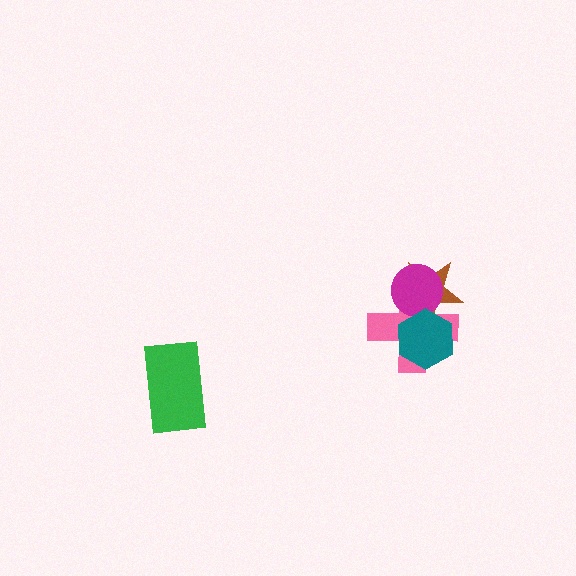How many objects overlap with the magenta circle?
3 objects overlap with the magenta circle.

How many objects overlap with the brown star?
3 objects overlap with the brown star.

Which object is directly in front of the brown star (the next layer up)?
The magenta circle is directly in front of the brown star.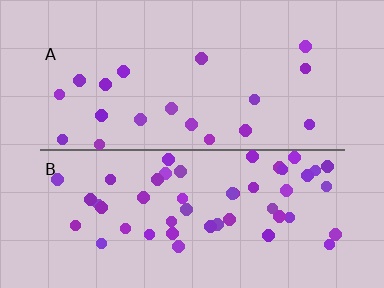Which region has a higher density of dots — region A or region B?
B (the bottom).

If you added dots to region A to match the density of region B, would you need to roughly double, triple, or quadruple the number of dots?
Approximately triple.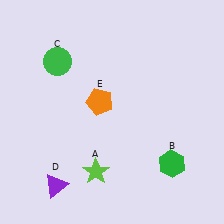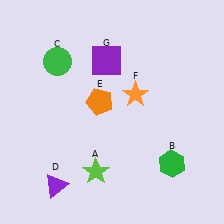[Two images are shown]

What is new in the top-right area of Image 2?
An orange star (F) was added in the top-right area of Image 2.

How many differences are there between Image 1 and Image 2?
There are 2 differences between the two images.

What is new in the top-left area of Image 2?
A purple square (G) was added in the top-left area of Image 2.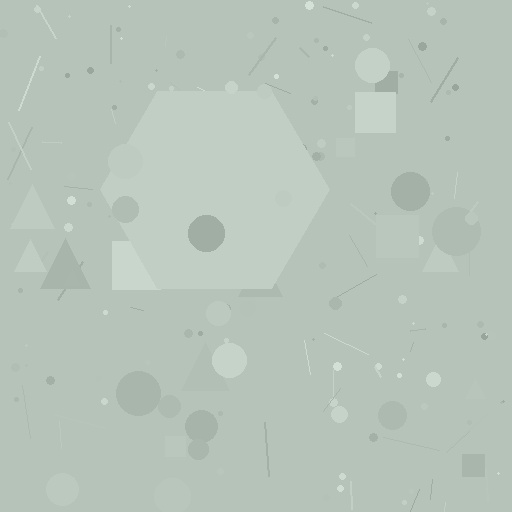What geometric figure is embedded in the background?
A hexagon is embedded in the background.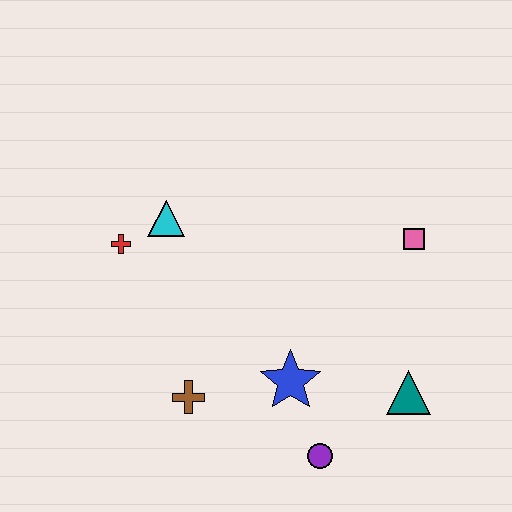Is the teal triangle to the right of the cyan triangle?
Yes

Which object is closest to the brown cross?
The blue star is closest to the brown cross.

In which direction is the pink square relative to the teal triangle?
The pink square is above the teal triangle.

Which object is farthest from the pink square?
The red cross is farthest from the pink square.